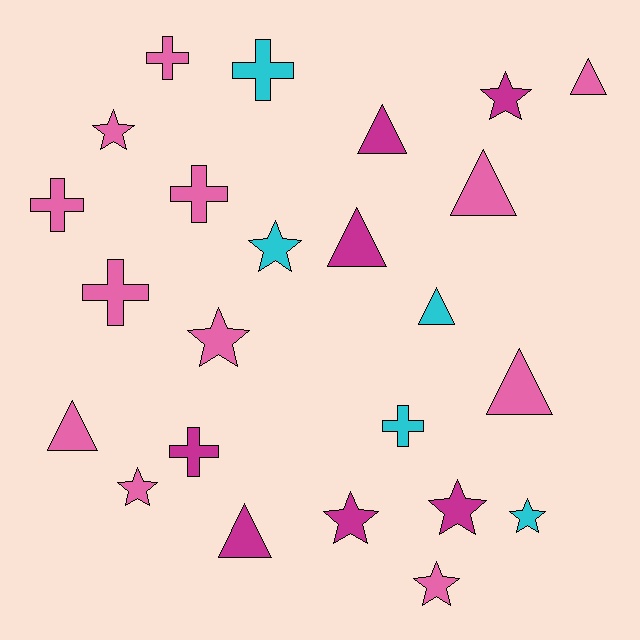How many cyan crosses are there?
There are 2 cyan crosses.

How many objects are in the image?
There are 24 objects.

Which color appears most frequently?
Pink, with 12 objects.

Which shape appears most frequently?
Star, with 9 objects.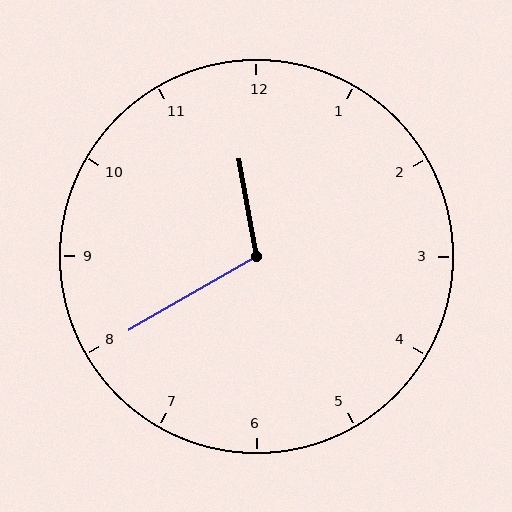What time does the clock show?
11:40.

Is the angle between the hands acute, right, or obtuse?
It is obtuse.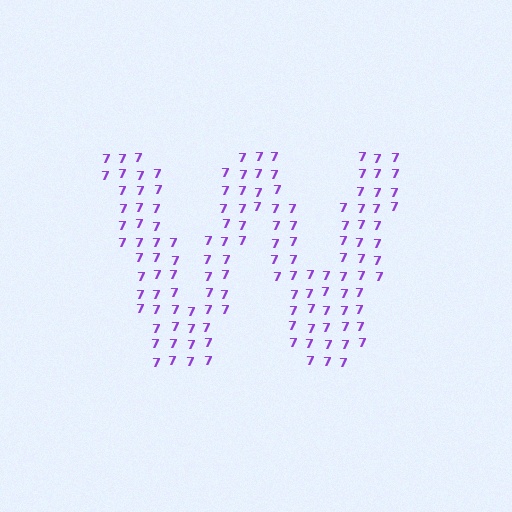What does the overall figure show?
The overall figure shows the letter W.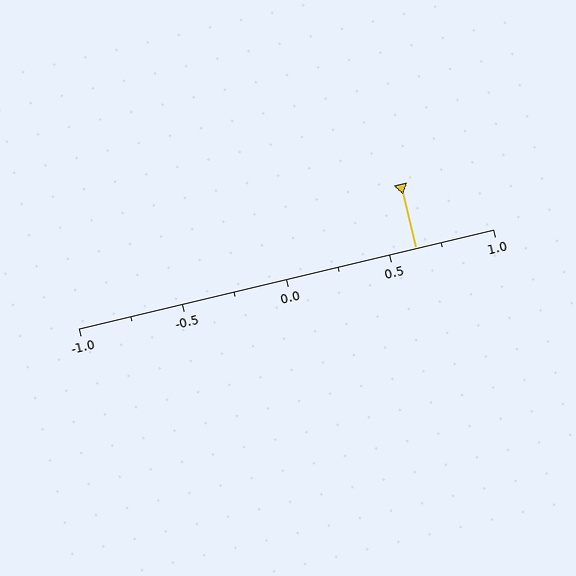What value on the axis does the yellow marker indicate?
The marker indicates approximately 0.62.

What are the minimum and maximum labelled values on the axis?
The axis runs from -1.0 to 1.0.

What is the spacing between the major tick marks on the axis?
The major ticks are spaced 0.5 apart.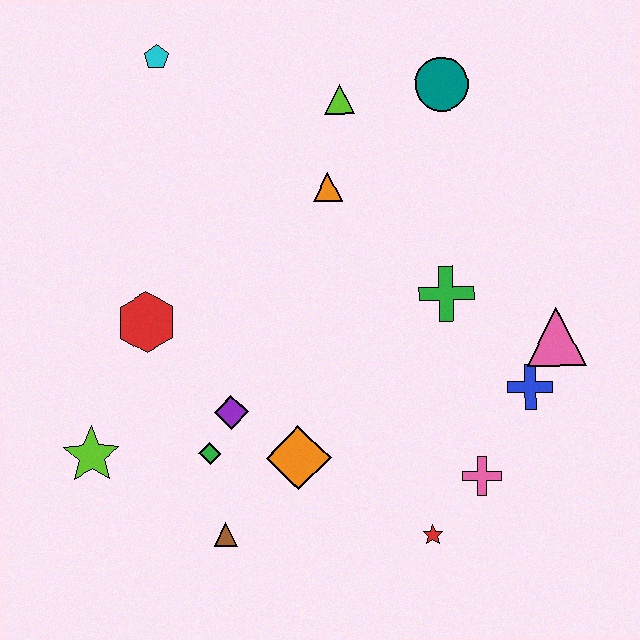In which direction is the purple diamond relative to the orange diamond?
The purple diamond is to the left of the orange diamond.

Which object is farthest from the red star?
The cyan pentagon is farthest from the red star.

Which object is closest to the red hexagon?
The purple diamond is closest to the red hexagon.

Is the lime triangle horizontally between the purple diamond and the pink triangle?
Yes